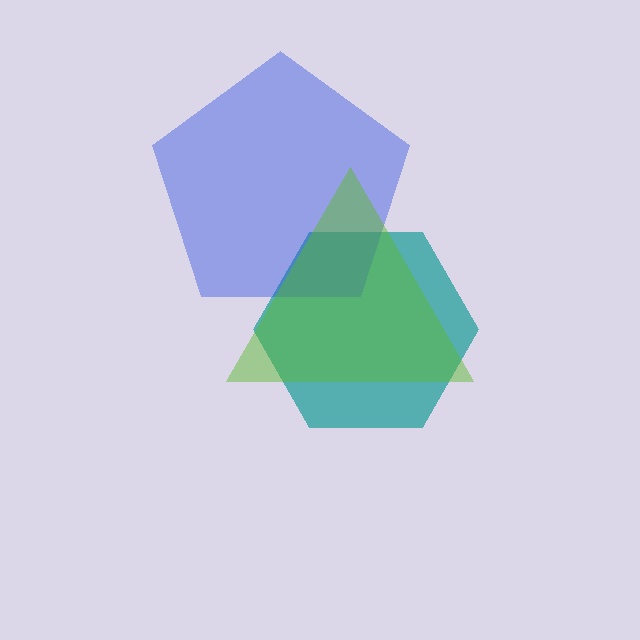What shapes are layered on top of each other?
The layered shapes are: a teal hexagon, a blue pentagon, a lime triangle.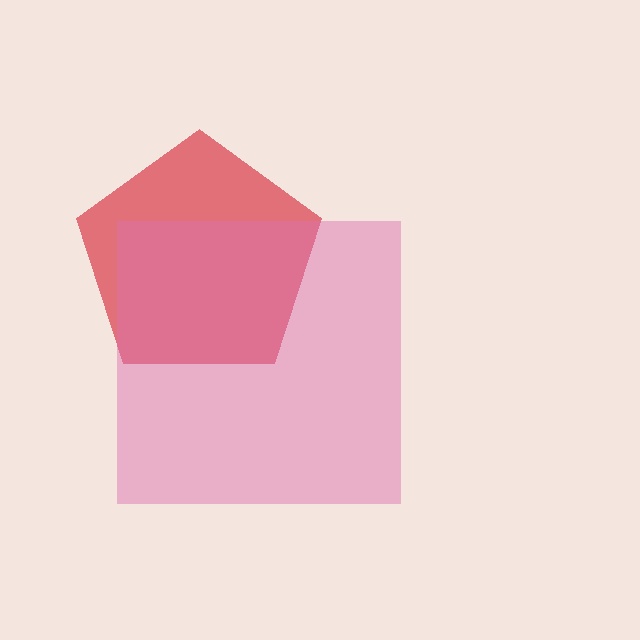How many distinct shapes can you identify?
There are 2 distinct shapes: a red pentagon, a pink square.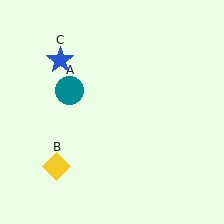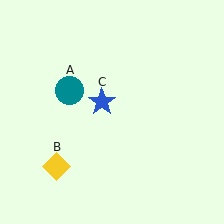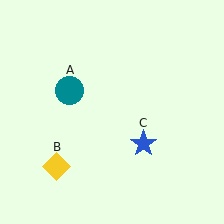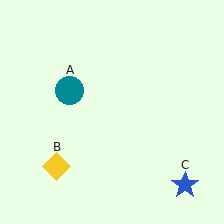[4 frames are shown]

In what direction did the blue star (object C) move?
The blue star (object C) moved down and to the right.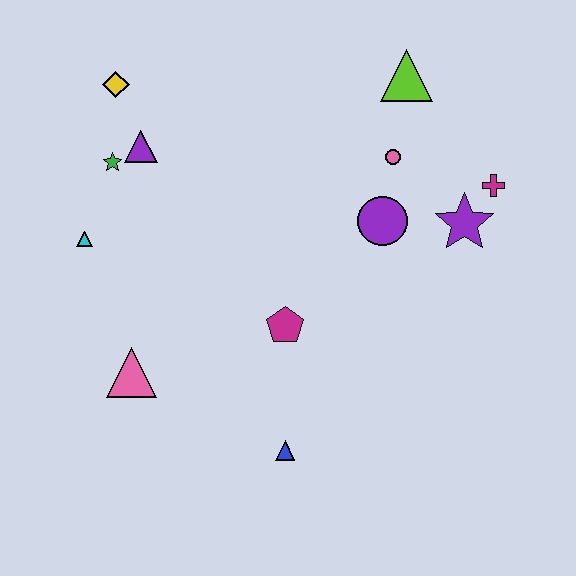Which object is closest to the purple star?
The magenta cross is closest to the purple star.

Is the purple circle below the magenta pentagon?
No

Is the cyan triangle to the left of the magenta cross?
Yes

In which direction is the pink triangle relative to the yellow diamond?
The pink triangle is below the yellow diamond.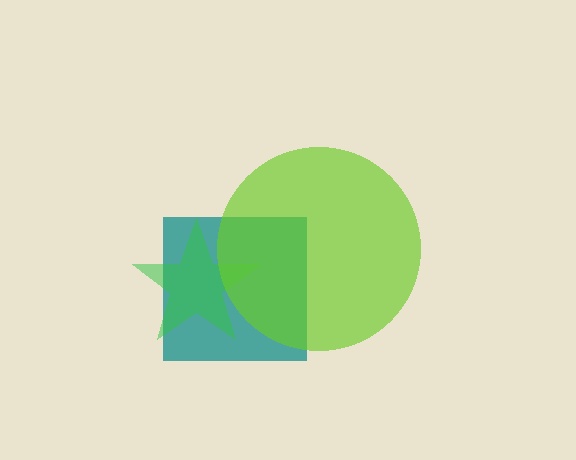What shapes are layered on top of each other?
The layered shapes are: a teal square, a green star, a lime circle.